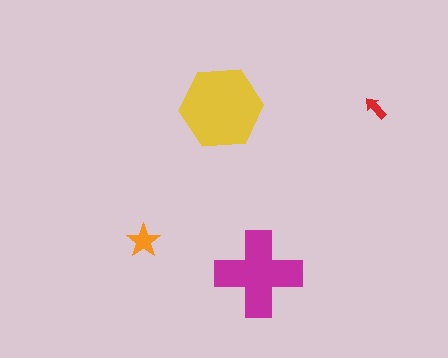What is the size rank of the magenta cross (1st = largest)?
2nd.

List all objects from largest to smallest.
The yellow hexagon, the magenta cross, the orange star, the red arrow.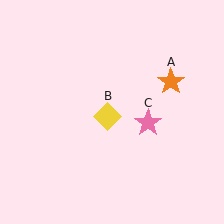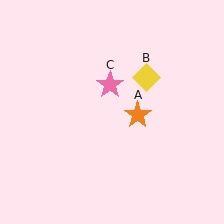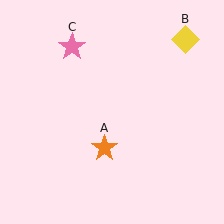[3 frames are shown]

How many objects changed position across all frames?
3 objects changed position: orange star (object A), yellow diamond (object B), pink star (object C).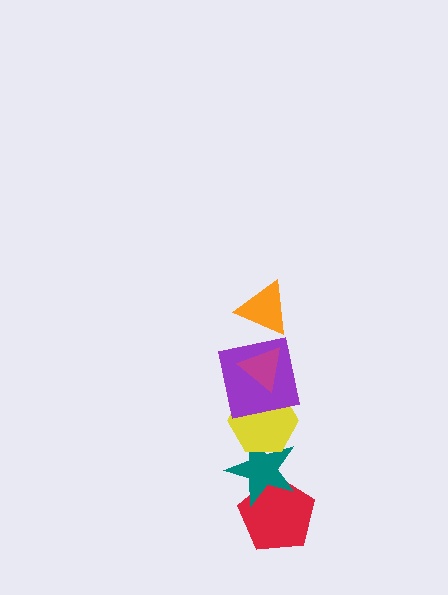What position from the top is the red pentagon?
The red pentagon is 6th from the top.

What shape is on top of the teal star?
The yellow hexagon is on top of the teal star.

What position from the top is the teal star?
The teal star is 5th from the top.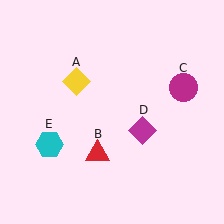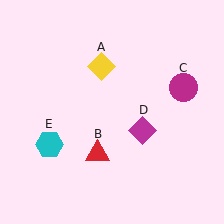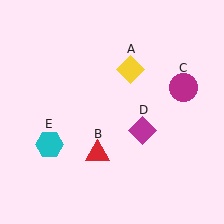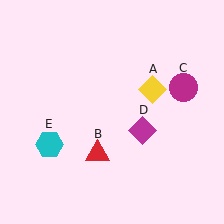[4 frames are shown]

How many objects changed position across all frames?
1 object changed position: yellow diamond (object A).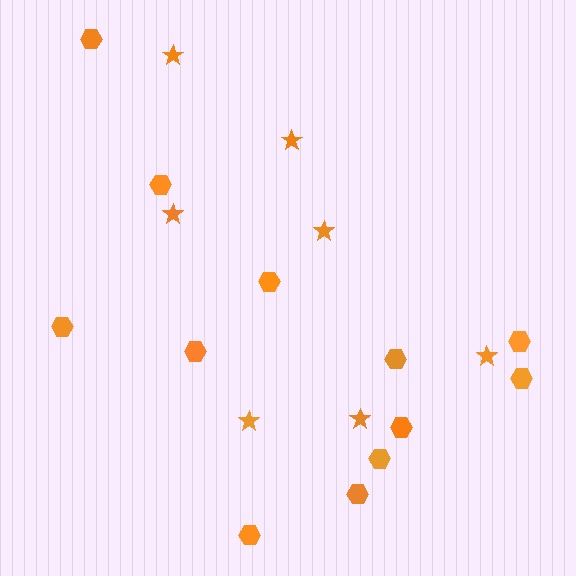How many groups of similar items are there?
There are 2 groups: one group of stars (7) and one group of hexagons (12).